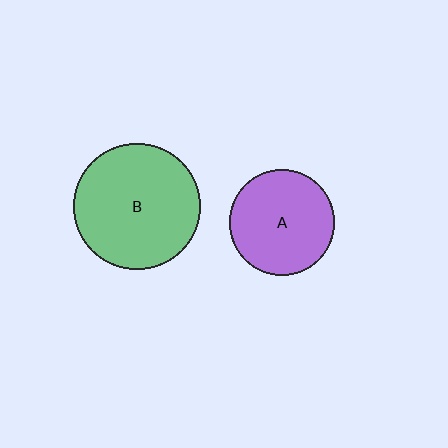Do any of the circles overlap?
No, none of the circles overlap.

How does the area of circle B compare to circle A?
Approximately 1.4 times.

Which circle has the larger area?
Circle B (green).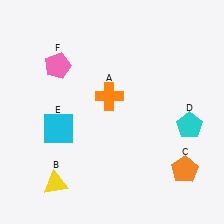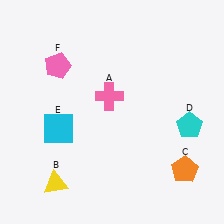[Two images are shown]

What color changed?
The cross (A) changed from orange in Image 1 to pink in Image 2.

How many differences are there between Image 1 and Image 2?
There is 1 difference between the two images.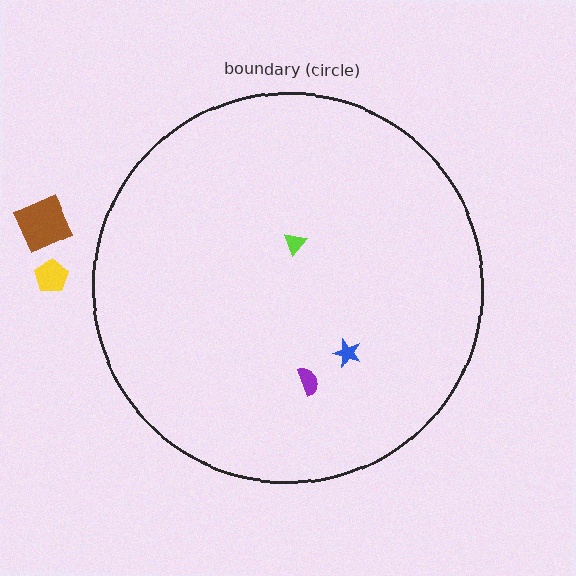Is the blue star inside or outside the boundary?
Inside.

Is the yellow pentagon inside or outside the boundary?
Outside.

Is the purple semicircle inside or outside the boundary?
Inside.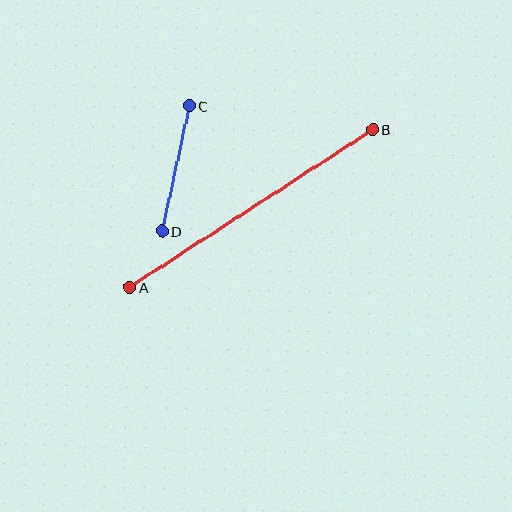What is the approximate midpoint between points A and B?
The midpoint is at approximately (251, 209) pixels.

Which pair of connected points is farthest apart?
Points A and B are farthest apart.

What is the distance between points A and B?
The distance is approximately 289 pixels.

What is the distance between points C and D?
The distance is approximately 128 pixels.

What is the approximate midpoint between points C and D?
The midpoint is at approximately (176, 169) pixels.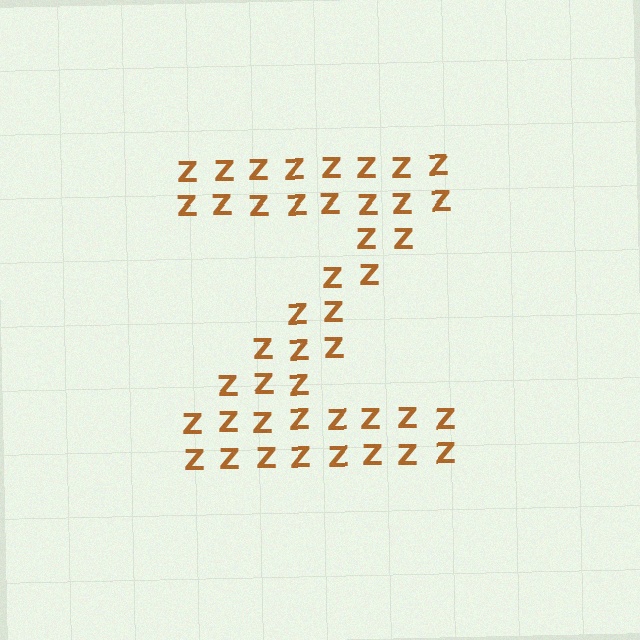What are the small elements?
The small elements are letter Z's.